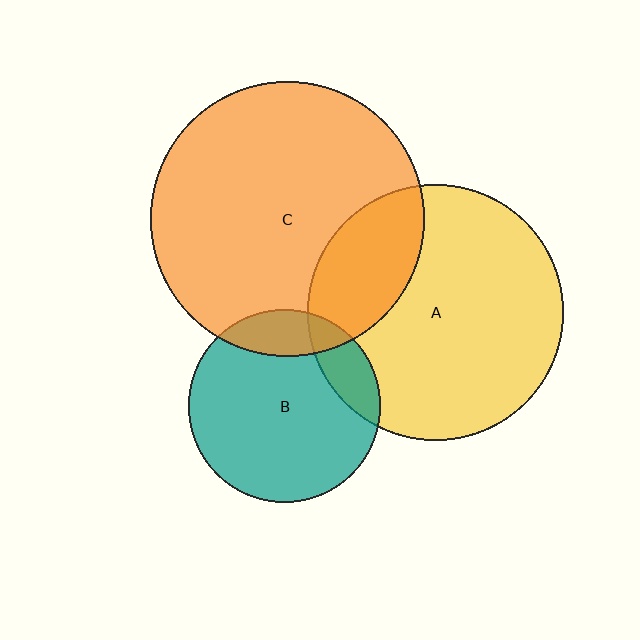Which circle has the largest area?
Circle C (orange).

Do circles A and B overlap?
Yes.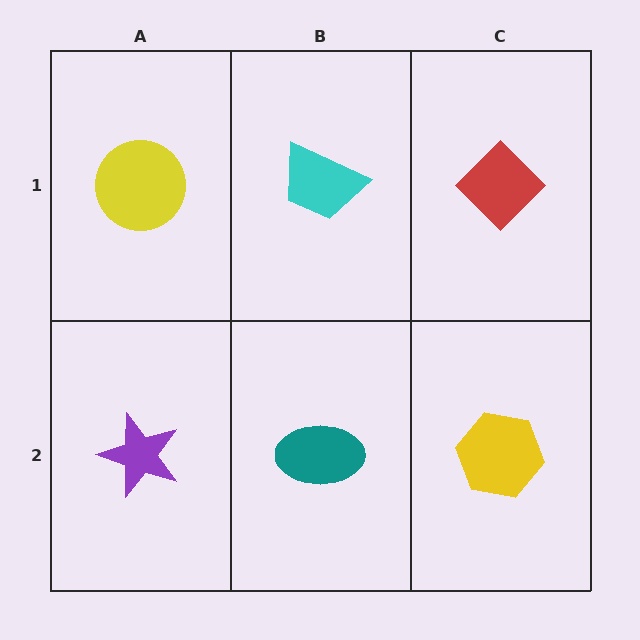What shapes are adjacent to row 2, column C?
A red diamond (row 1, column C), a teal ellipse (row 2, column B).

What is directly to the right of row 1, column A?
A cyan trapezoid.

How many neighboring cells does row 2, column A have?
2.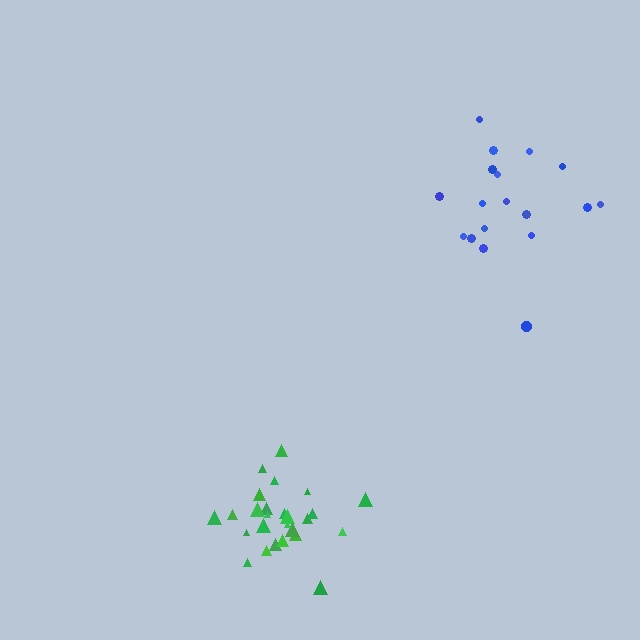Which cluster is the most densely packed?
Green.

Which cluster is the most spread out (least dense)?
Blue.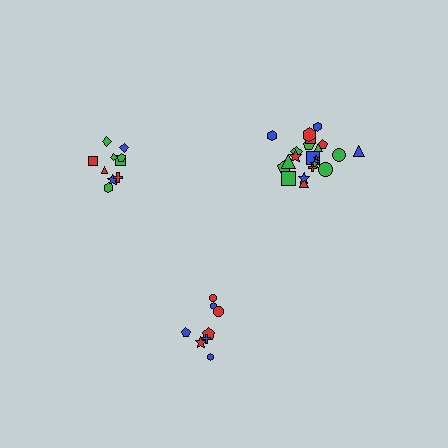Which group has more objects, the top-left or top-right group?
The top-right group.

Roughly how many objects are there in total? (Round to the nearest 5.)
Roughly 40 objects in total.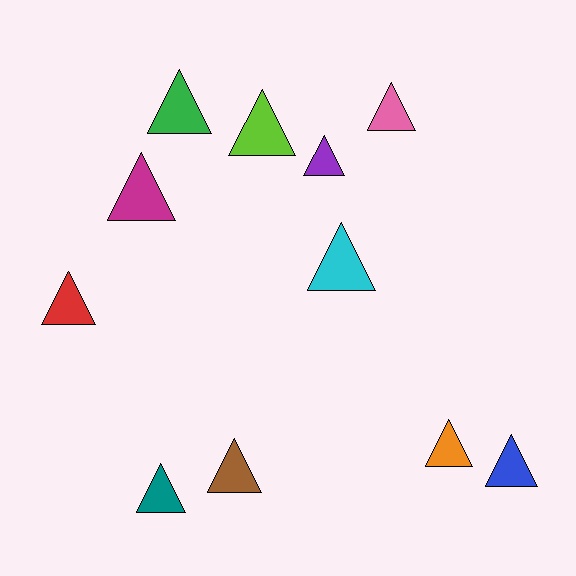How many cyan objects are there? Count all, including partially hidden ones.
There is 1 cyan object.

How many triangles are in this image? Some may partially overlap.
There are 11 triangles.